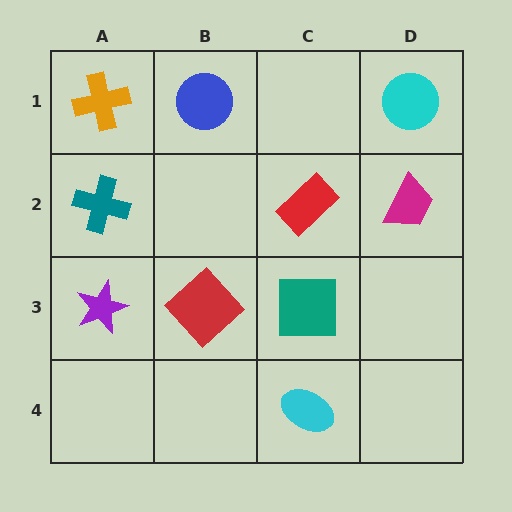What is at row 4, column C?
A cyan ellipse.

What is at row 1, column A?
An orange cross.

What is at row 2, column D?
A magenta trapezoid.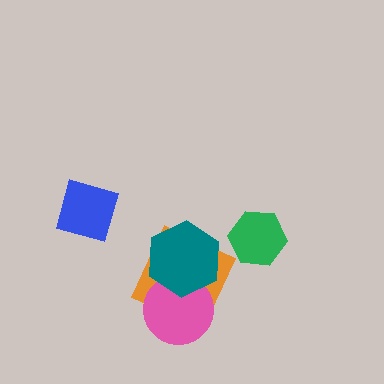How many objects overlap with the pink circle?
2 objects overlap with the pink circle.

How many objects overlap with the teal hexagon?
2 objects overlap with the teal hexagon.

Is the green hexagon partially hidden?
No, no other shape covers it.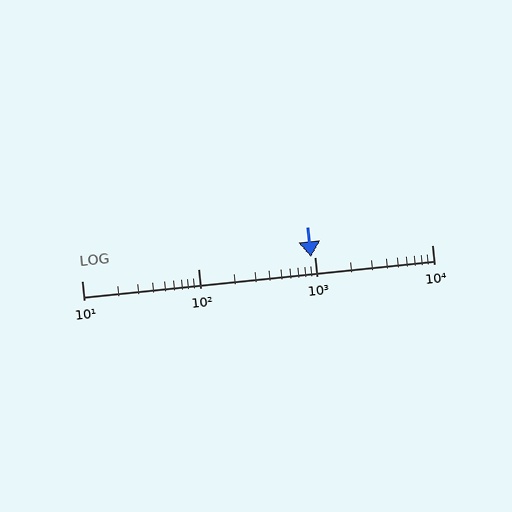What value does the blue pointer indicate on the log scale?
The pointer indicates approximately 930.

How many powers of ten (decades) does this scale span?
The scale spans 3 decades, from 10 to 10000.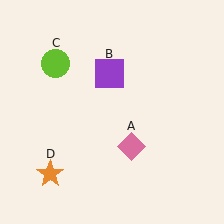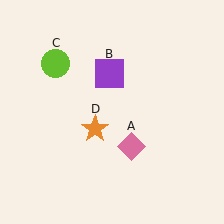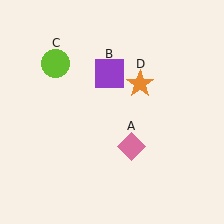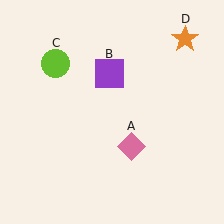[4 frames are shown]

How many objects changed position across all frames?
1 object changed position: orange star (object D).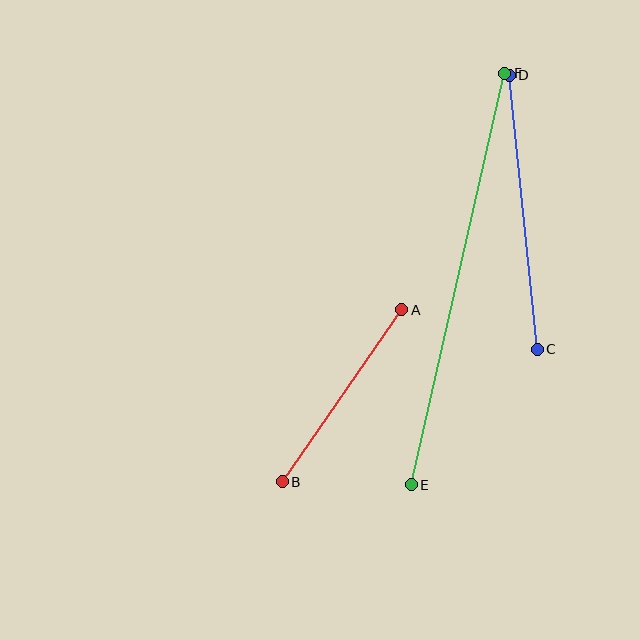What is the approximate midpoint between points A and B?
The midpoint is at approximately (342, 396) pixels.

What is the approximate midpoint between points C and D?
The midpoint is at approximately (523, 212) pixels.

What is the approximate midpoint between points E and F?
The midpoint is at approximately (458, 279) pixels.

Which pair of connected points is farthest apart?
Points E and F are farthest apart.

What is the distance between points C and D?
The distance is approximately 275 pixels.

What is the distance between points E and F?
The distance is approximately 422 pixels.